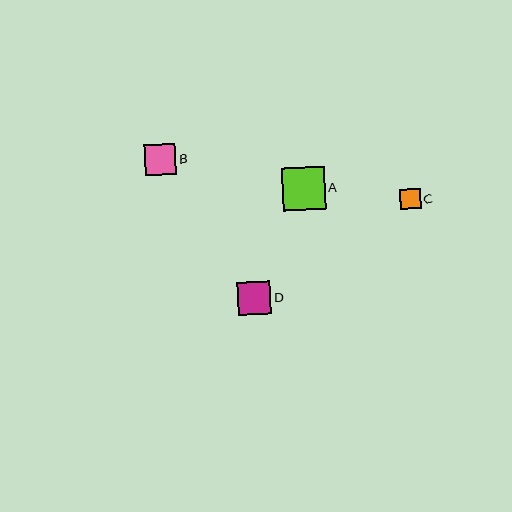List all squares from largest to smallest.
From largest to smallest: A, D, B, C.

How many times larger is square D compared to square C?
Square D is approximately 1.6 times the size of square C.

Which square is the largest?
Square A is the largest with a size of approximately 42 pixels.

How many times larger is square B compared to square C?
Square B is approximately 1.5 times the size of square C.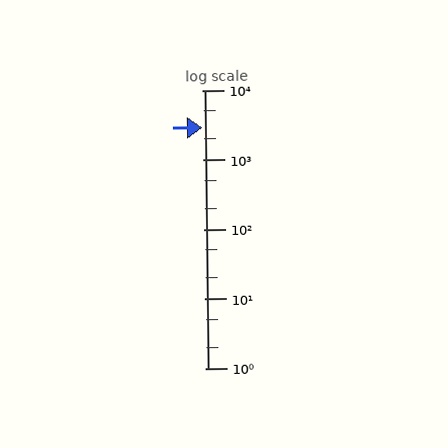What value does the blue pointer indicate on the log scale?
The pointer indicates approximately 2900.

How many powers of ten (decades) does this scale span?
The scale spans 4 decades, from 1 to 10000.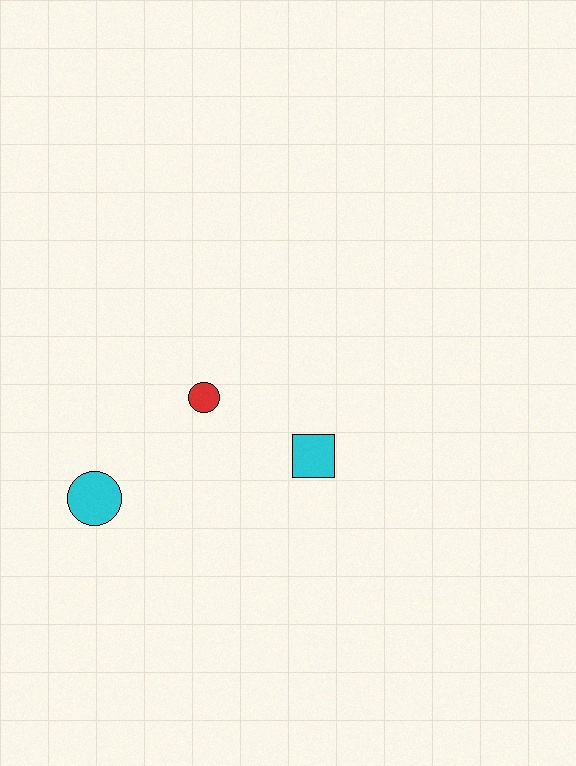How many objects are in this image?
There are 3 objects.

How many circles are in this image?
There are 2 circles.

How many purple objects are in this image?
There are no purple objects.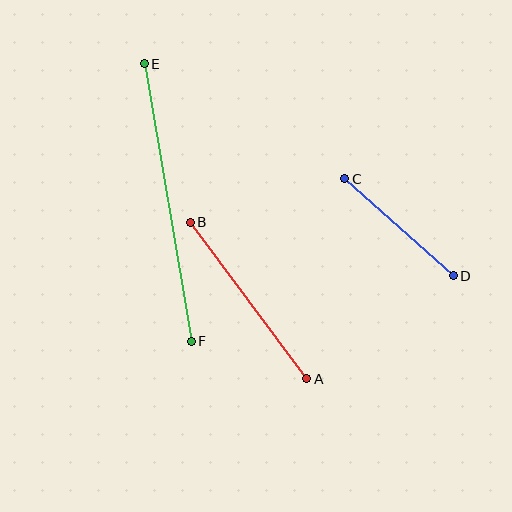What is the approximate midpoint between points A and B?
The midpoint is at approximately (249, 300) pixels.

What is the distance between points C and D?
The distance is approximately 145 pixels.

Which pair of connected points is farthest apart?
Points E and F are farthest apart.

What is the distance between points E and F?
The distance is approximately 282 pixels.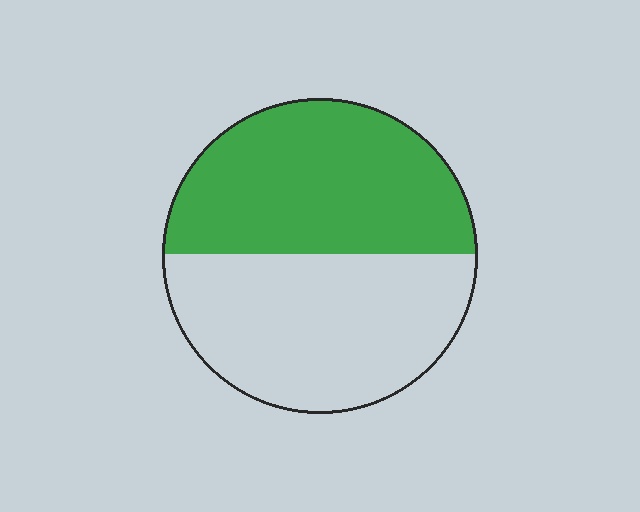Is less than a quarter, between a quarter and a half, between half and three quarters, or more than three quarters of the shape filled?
Between a quarter and a half.